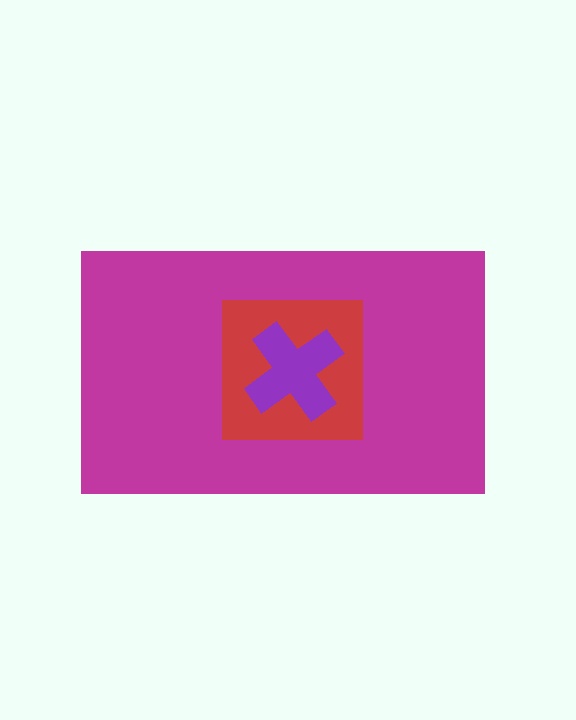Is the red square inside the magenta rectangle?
Yes.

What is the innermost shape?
The purple cross.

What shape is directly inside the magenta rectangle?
The red square.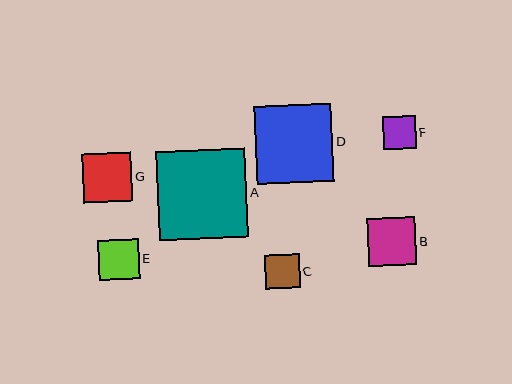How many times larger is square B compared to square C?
Square B is approximately 1.4 times the size of square C.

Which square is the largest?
Square A is the largest with a size of approximately 90 pixels.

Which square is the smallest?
Square F is the smallest with a size of approximately 33 pixels.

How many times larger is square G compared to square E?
Square G is approximately 1.2 times the size of square E.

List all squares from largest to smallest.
From largest to smallest: A, D, G, B, E, C, F.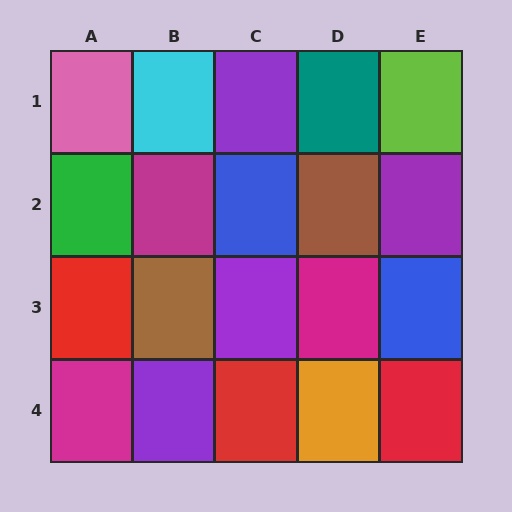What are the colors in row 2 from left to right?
Green, magenta, blue, brown, purple.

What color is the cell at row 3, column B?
Brown.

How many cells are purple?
4 cells are purple.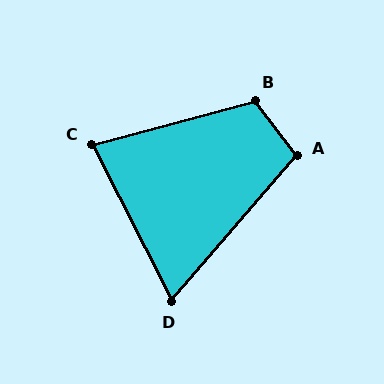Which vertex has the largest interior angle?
B, at approximately 112 degrees.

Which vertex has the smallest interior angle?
D, at approximately 68 degrees.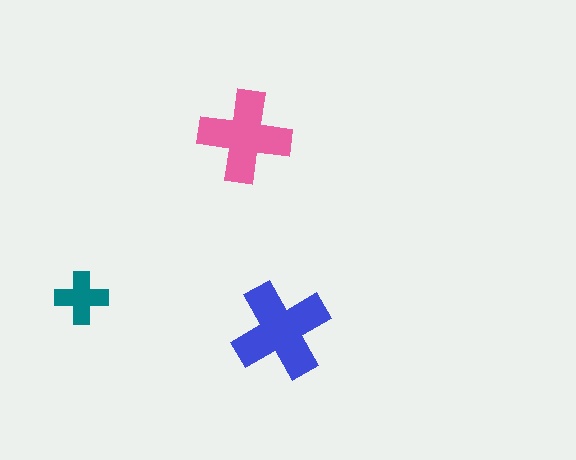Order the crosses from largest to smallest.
the blue one, the pink one, the teal one.